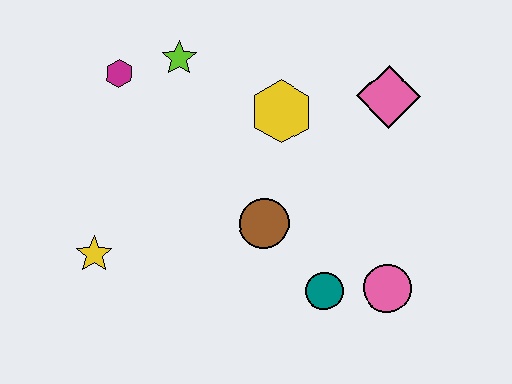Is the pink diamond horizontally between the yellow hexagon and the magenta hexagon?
No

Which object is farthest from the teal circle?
The magenta hexagon is farthest from the teal circle.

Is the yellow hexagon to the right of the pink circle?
No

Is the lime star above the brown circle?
Yes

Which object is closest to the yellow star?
The brown circle is closest to the yellow star.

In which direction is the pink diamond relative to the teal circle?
The pink diamond is above the teal circle.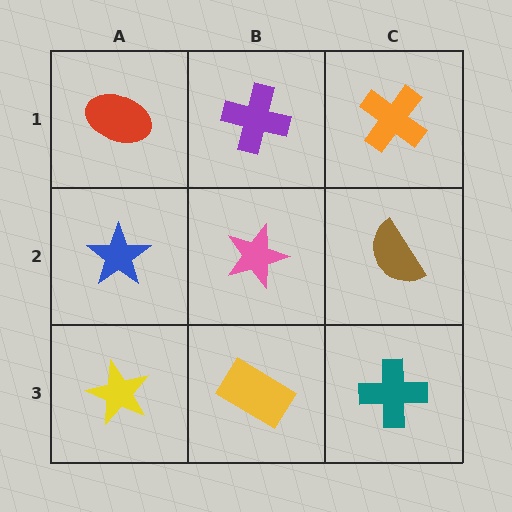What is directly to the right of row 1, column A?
A purple cross.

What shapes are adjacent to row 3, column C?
A brown semicircle (row 2, column C), a yellow rectangle (row 3, column B).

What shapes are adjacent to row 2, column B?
A purple cross (row 1, column B), a yellow rectangle (row 3, column B), a blue star (row 2, column A), a brown semicircle (row 2, column C).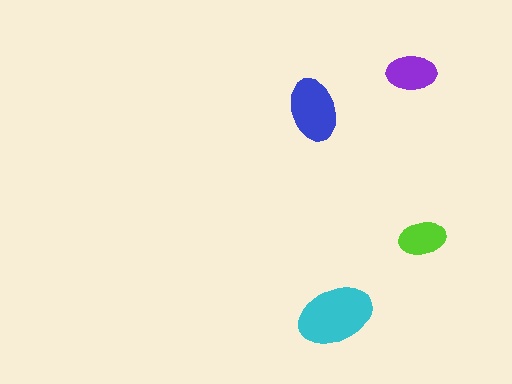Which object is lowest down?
The cyan ellipse is bottommost.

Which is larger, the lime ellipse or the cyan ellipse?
The cyan one.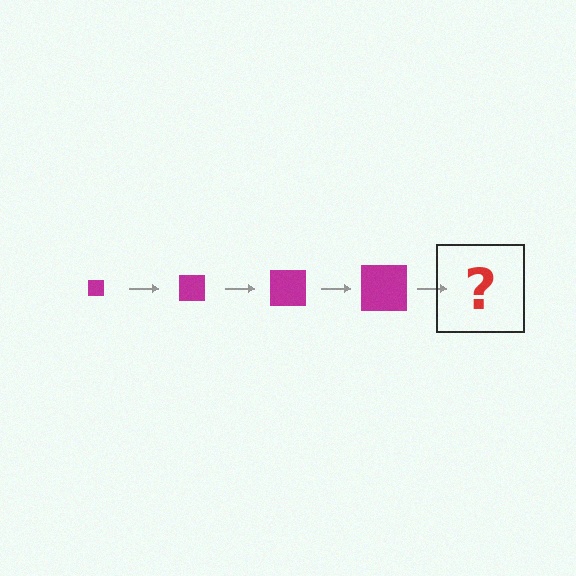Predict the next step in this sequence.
The next step is a magenta square, larger than the previous one.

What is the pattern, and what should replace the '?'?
The pattern is that the square gets progressively larger each step. The '?' should be a magenta square, larger than the previous one.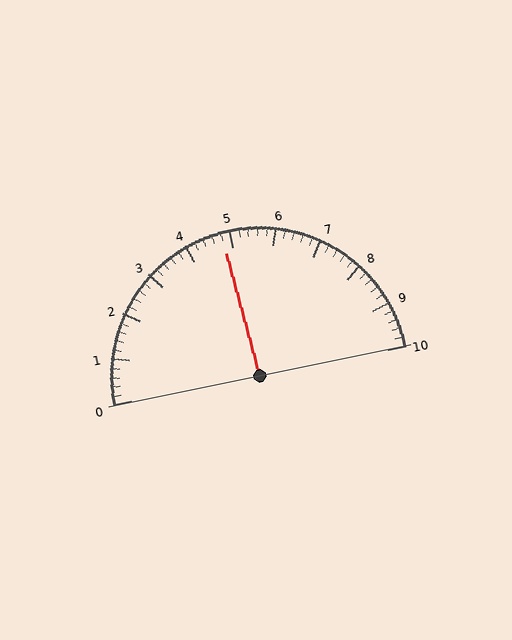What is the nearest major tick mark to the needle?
The nearest major tick mark is 5.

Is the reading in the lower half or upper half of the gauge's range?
The reading is in the lower half of the range (0 to 10).